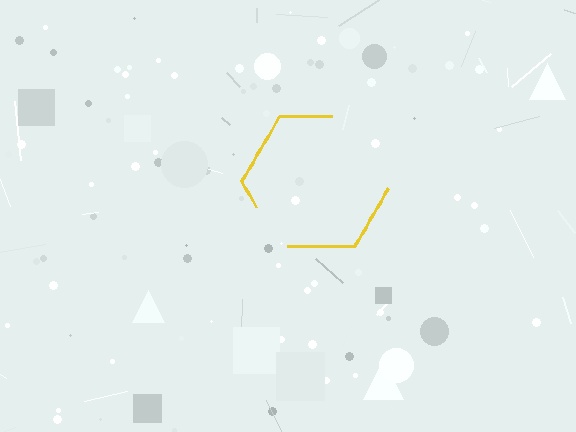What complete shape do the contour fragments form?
The contour fragments form a hexagon.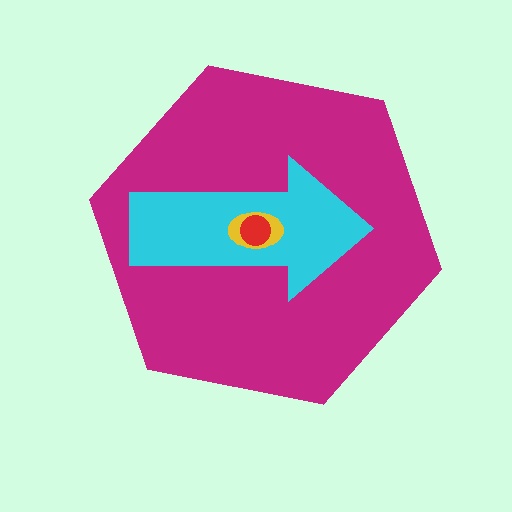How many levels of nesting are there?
4.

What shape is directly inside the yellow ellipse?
The red circle.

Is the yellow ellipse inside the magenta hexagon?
Yes.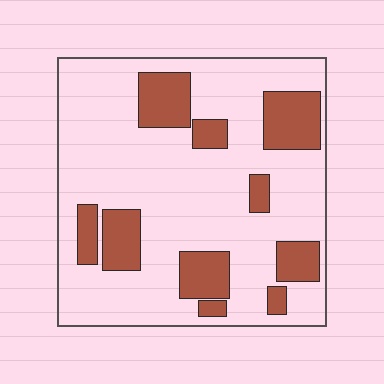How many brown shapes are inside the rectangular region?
10.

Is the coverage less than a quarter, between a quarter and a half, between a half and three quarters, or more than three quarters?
Less than a quarter.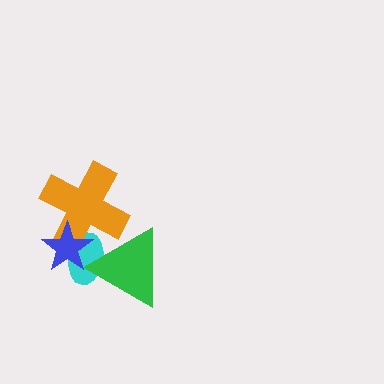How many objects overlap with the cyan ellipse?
3 objects overlap with the cyan ellipse.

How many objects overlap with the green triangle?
3 objects overlap with the green triangle.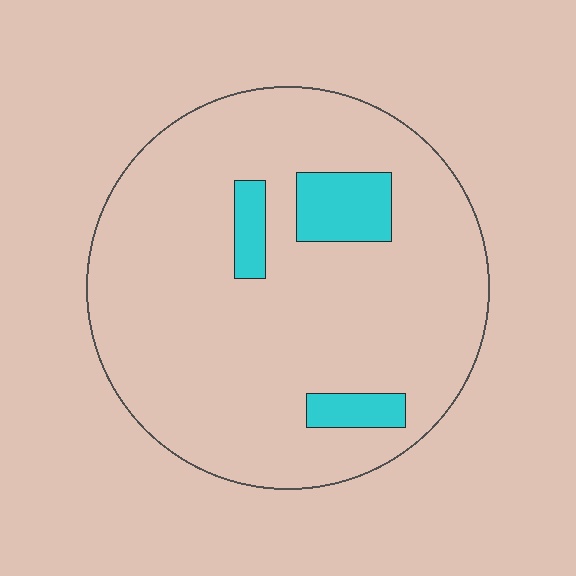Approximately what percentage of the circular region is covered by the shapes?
Approximately 10%.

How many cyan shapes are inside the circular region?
3.